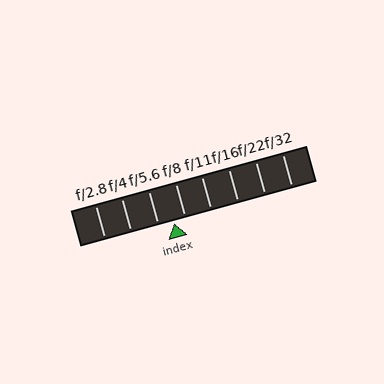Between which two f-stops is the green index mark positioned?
The index mark is between f/5.6 and f/8.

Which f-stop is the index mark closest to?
The index mark is closest to f/8.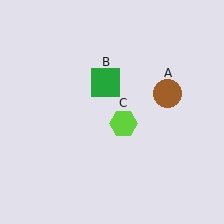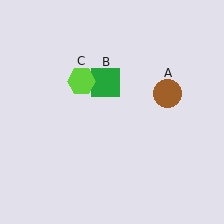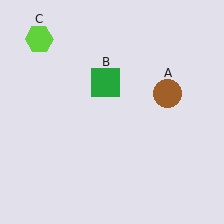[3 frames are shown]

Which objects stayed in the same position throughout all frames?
Brown circle (object A) and green square (object B) remained stationary.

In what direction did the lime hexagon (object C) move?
The lime hexagon (object C) moved up and to the left.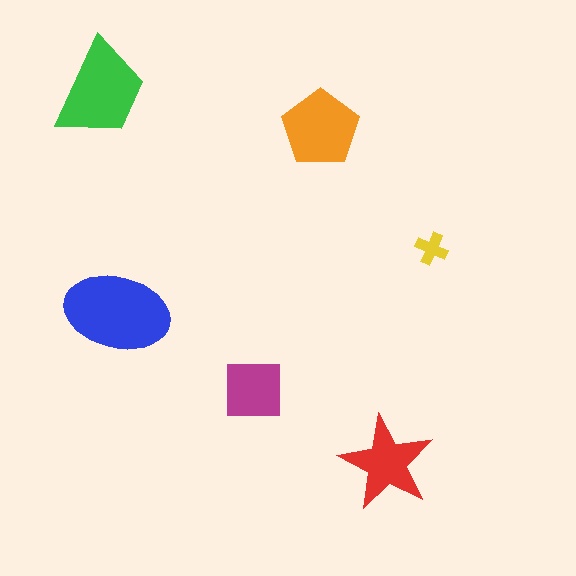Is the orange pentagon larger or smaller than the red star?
Larger.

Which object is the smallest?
The yellow cross.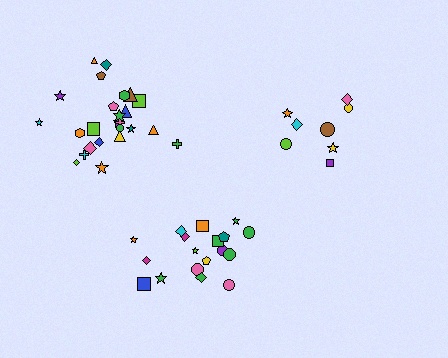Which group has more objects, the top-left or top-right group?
The top-left group.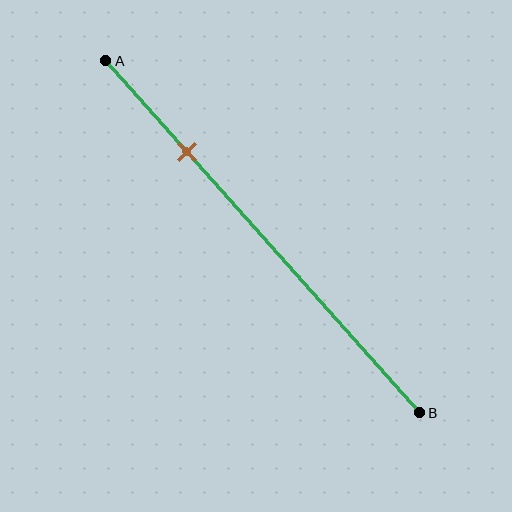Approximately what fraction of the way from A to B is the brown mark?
The brown mark is approximately 25% of the way from A to B.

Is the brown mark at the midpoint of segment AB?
No, the mark is at about 25% from A, not at the 50% midpoint.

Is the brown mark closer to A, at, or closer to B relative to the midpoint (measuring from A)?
The brown mark is closer to point A than the midpoint of segment AB.